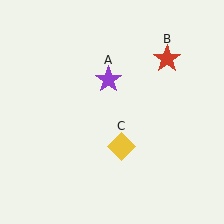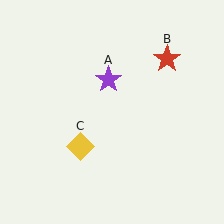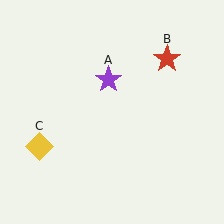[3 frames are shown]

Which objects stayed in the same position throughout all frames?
Purple star (object A) and red star (object B) remained stationary.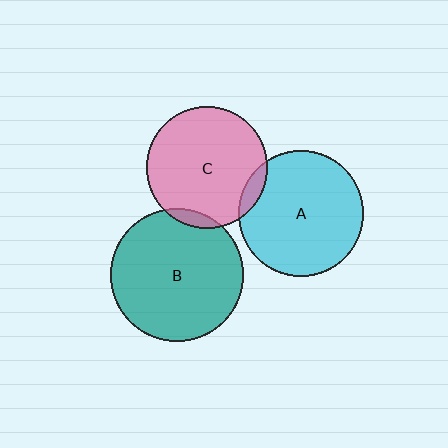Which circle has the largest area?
Circle B (teal).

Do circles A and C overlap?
Yes.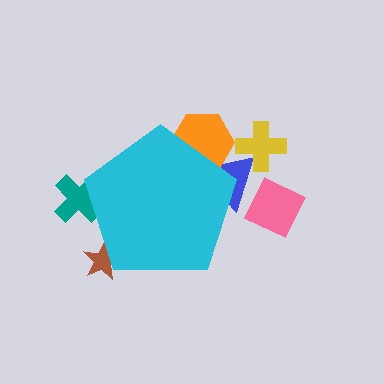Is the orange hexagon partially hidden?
Yes, the orange hexagon is partially hidden behind the cyan pentagon.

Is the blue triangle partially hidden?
Yes, the blue triangle is partially hidden behind the cyan pentagon.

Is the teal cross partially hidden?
Yes, the teal cross is partially hidden behind the cyan pentagon.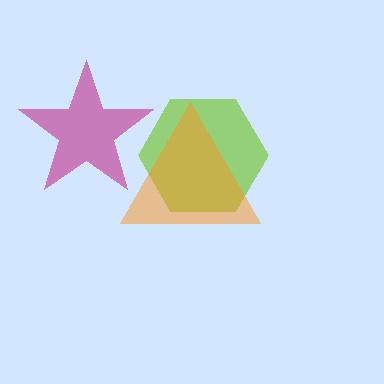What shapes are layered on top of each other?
The layered shapes are: a lime hexagon, a magenta star, an orange triangle.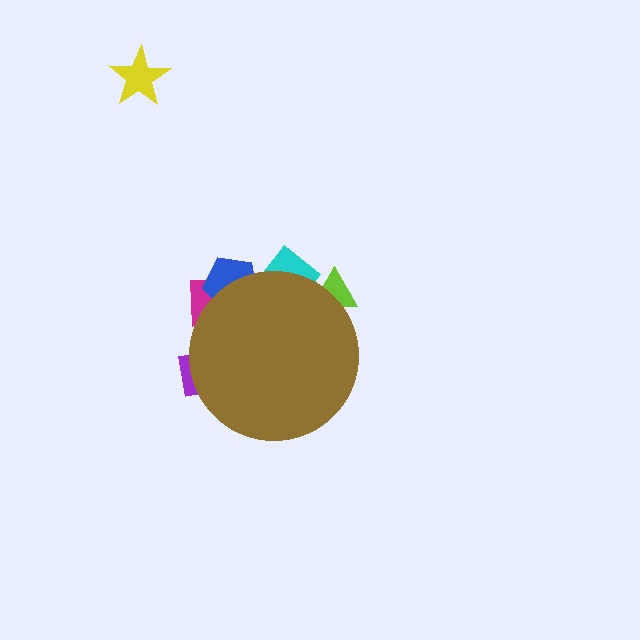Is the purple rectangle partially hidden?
Yes, the purple rectangle is partially hidden behind the brown circle.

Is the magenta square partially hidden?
Yes, the magenta square is partially hidden behind the brown circle.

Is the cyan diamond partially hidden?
Yes, the cyan diamond is partially hidden behind the brown circle.